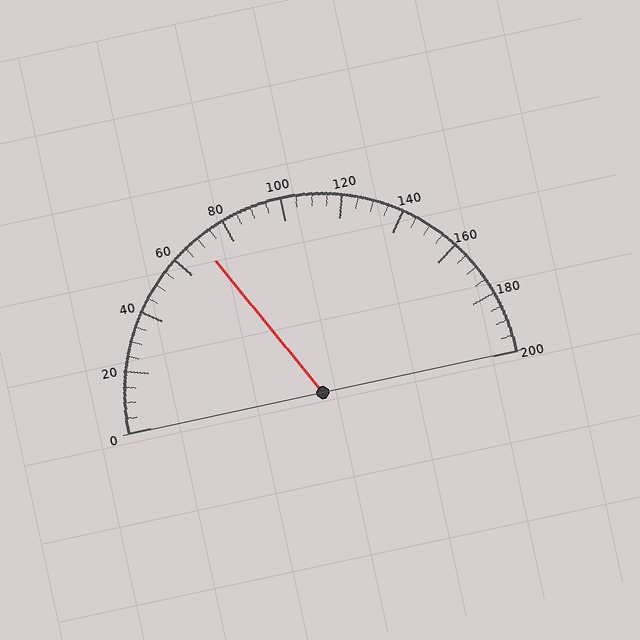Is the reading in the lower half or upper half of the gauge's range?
The reading is in the lower half of the range (0 to 200).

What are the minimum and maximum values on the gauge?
The gauge ranges from 0 to 200.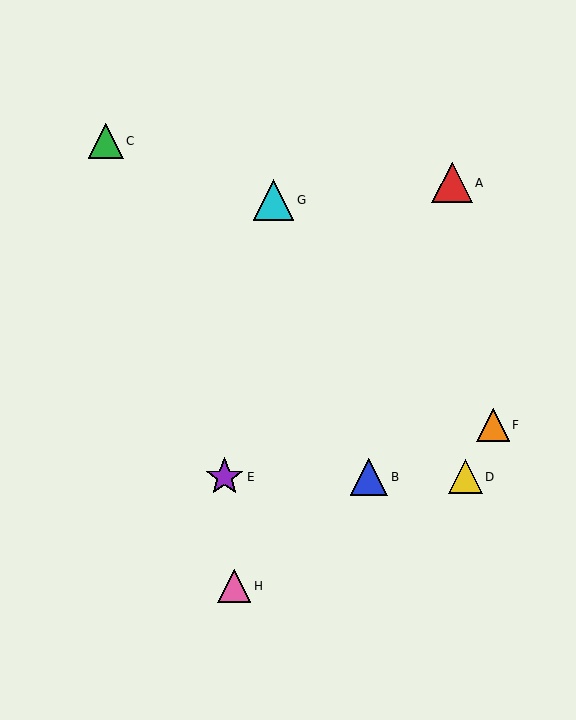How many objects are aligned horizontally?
3 objects (B, D, E) are aligned horizontally.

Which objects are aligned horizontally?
Objects B, D, E are aligned horizontally.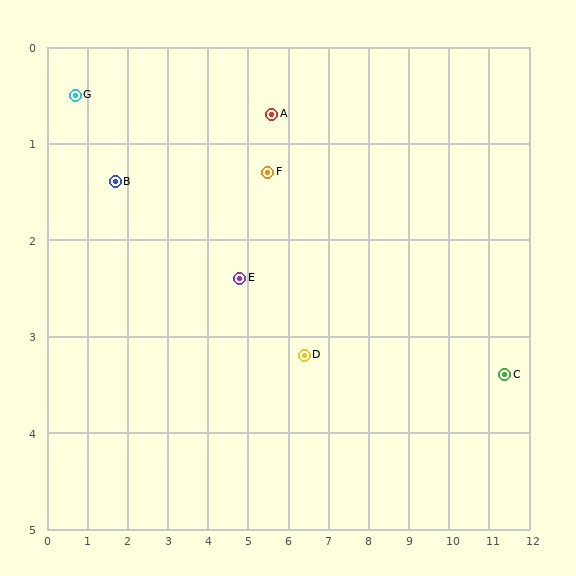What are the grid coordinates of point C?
Point C is at approximately (11.4, 3.4).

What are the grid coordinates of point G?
Point G is at approximately (0.7, 0.5).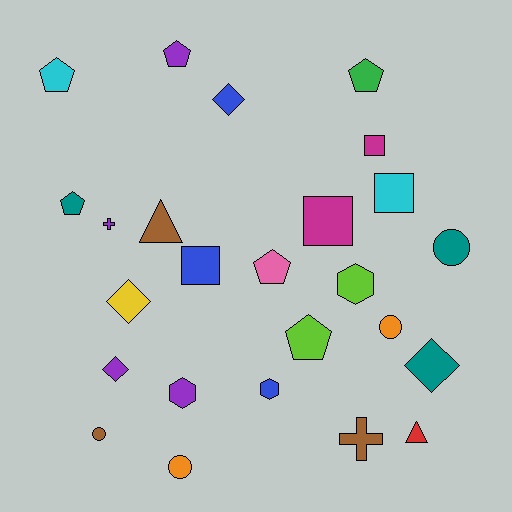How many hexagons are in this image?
There are 3 hexagons.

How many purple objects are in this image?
There are 4 purple objects.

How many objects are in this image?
There are 25 objects.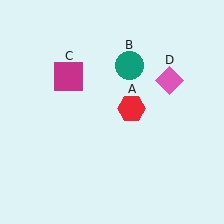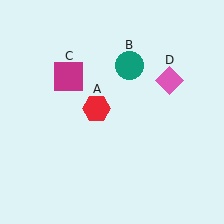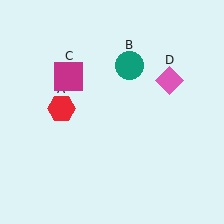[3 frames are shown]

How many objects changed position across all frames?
1 object changed position: red hexagon (object A).